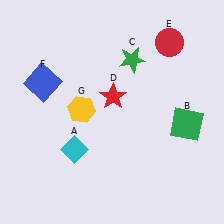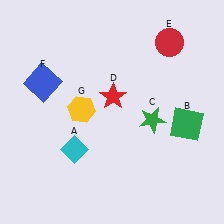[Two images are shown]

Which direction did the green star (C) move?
The green star (C) moved down.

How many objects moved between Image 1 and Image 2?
1 object moved between the two images.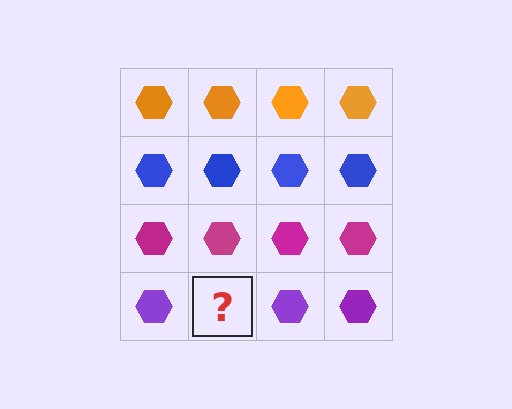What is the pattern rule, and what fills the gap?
The rule is that each row has a consistent color. The gap should be filled with a purple hexagon.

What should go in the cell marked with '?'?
The missing cell should contain a purple hexagon.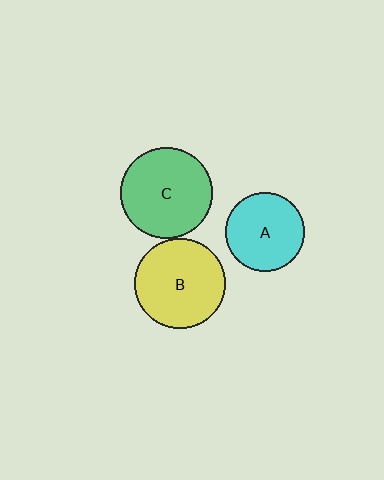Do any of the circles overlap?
No, none of the circles overlap.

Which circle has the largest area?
Circle C (green).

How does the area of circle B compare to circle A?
Approximately 1.3 times.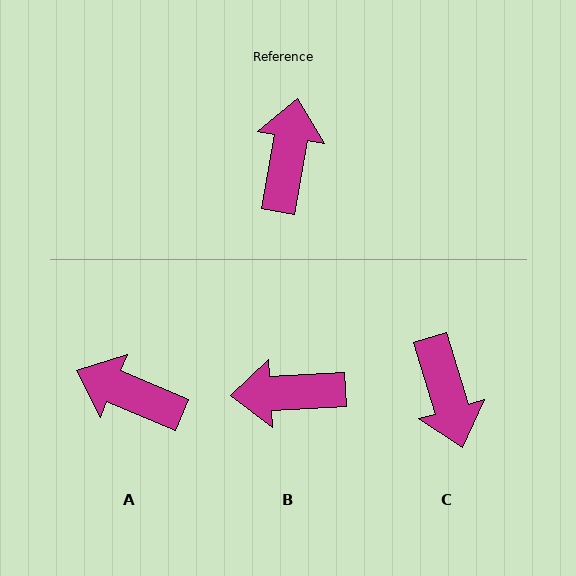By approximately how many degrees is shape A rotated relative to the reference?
Approximately 77 degrees counter-clockwise.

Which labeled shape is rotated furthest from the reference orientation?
C, about 153 degrees away.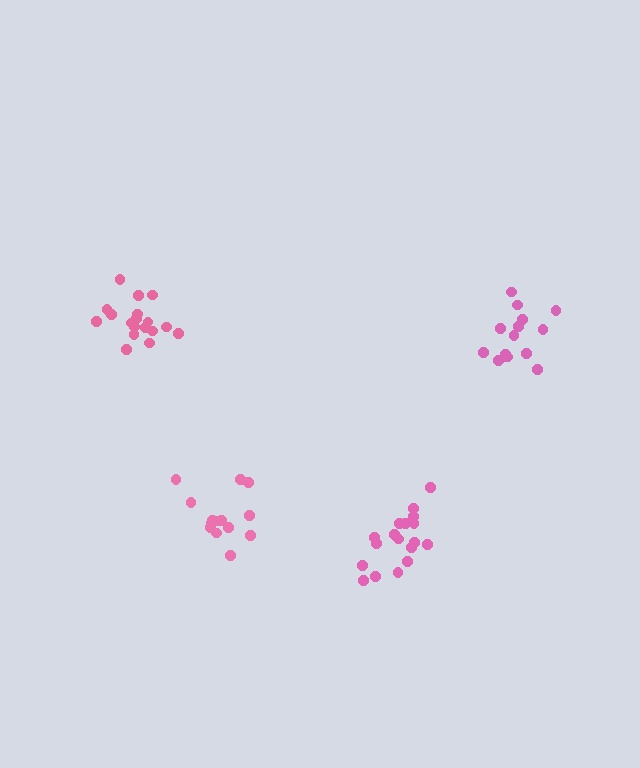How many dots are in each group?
Group 1: 18 dots, Group 2: 14 dots, Group 3: 15 dots, Group 4: 18 dots (65 total).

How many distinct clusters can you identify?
There are 4 distinct clusters.